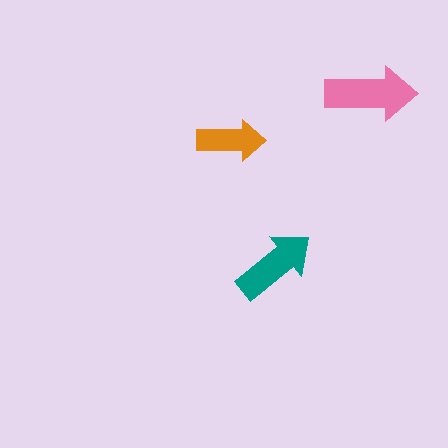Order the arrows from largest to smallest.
the pink one, the teal one, the orange one.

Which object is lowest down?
The teal arrow is bottommost.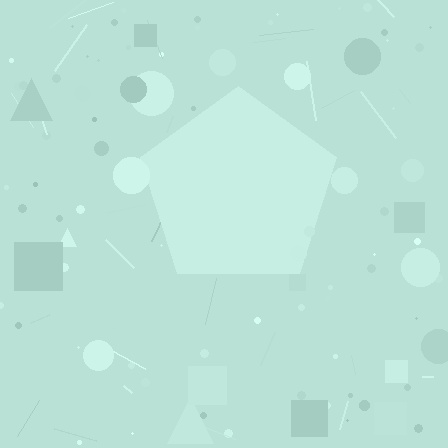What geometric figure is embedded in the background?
A pentagon is embedded in the background.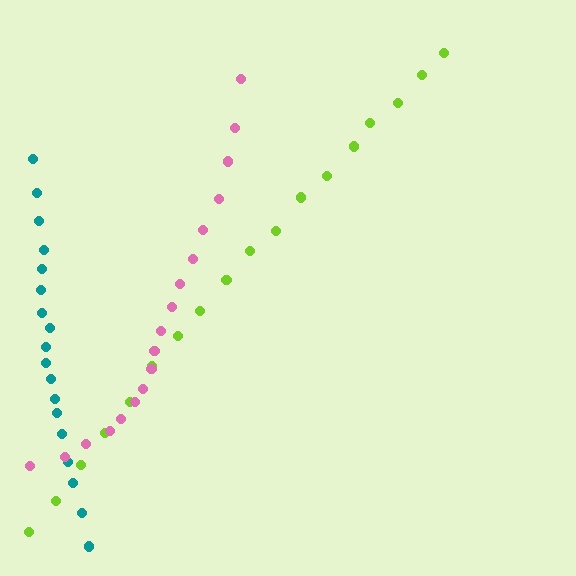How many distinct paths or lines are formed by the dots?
There are 3 distinct paths.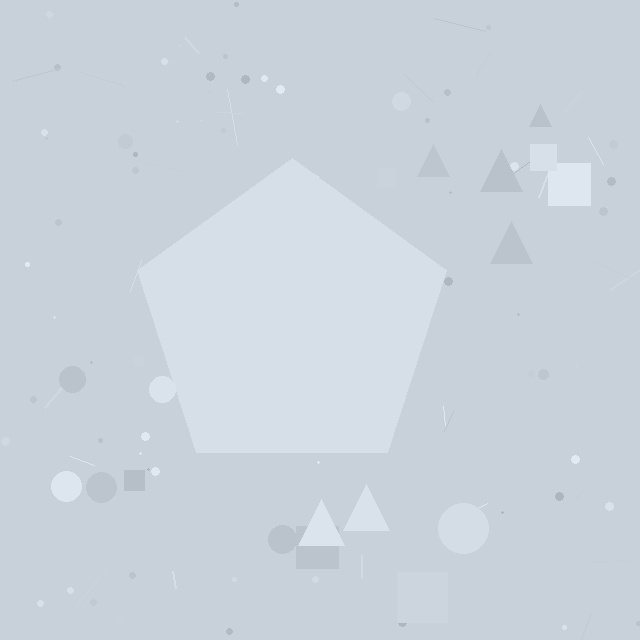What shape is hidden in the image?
A pentagon is hidden in the image.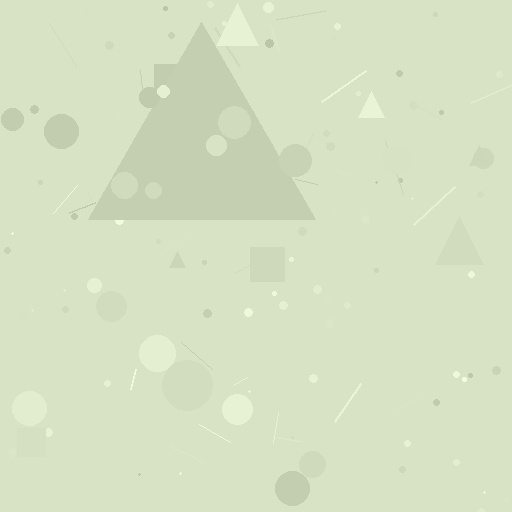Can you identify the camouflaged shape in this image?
The camouflaged shape is a triangle.